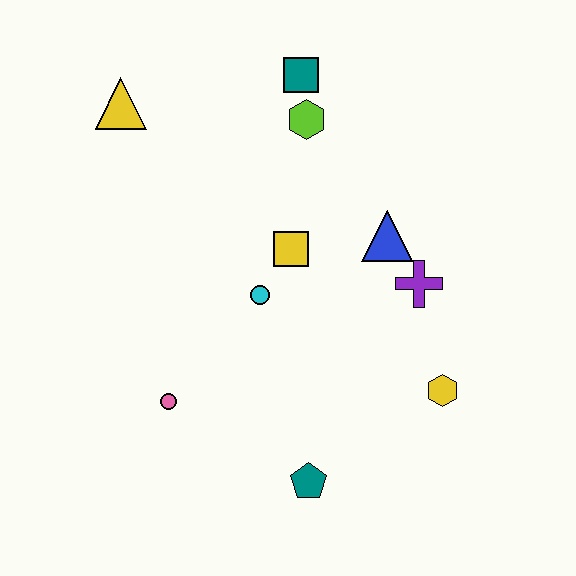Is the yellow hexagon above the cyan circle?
No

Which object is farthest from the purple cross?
The yellow triangle is farthest from the purple cross.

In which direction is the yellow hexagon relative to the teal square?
The yellow hexagon is below the teal square.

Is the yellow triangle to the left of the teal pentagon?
Yes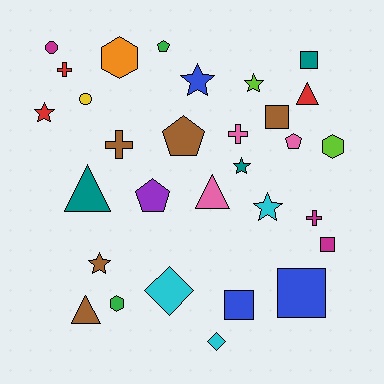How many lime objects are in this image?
There are 2 lime objects.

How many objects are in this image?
There are 30 objects.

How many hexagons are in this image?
There are 3 hexagons.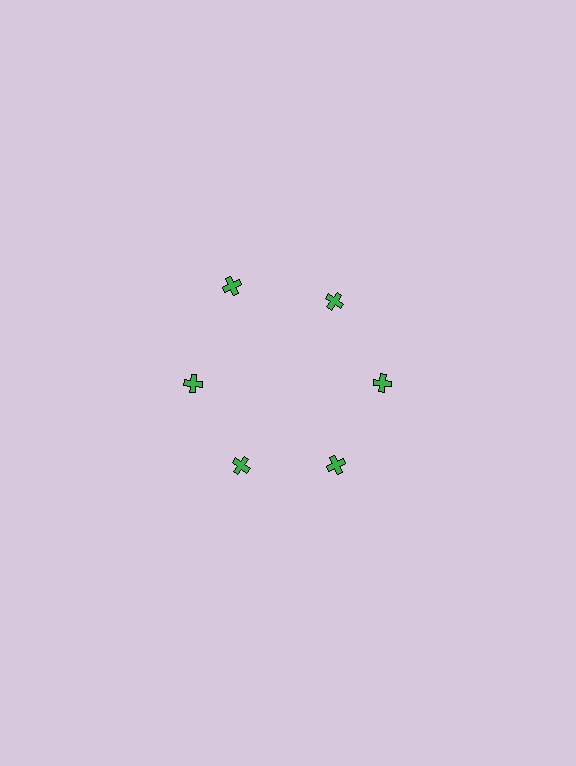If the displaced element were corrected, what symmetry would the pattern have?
It would have 6-fold rotational symmetry — the pattern would map onto itself every 60 degrees.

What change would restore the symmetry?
The symmetry would be restored by moving it inward, back onto the ring so that all 6 crosses sit at equal angles and equal distance from the center.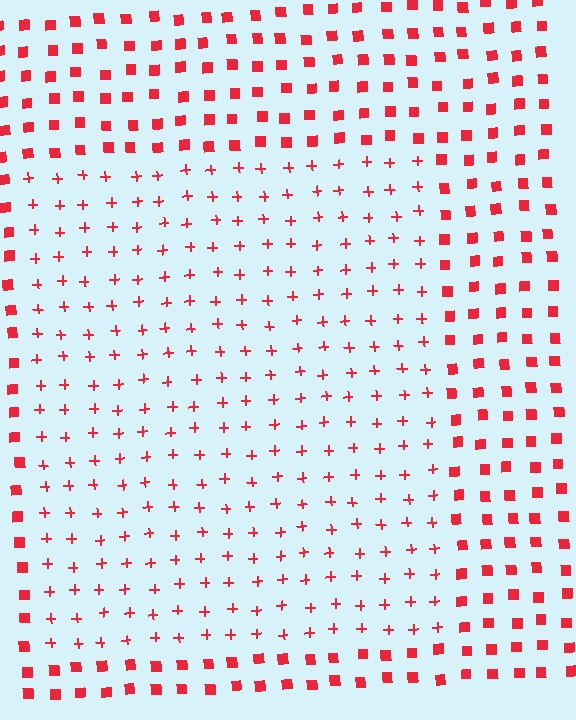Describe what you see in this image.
The image is filled with small red elements arranged in a uniform grid. A rectangle-shaped region contains plus signs, while the surrounding area contains squares. The boundary is defined purely by the change in element shape.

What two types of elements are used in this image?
The image uses plus signs inside the rectangle region and squares outside it.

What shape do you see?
I see a rectangle.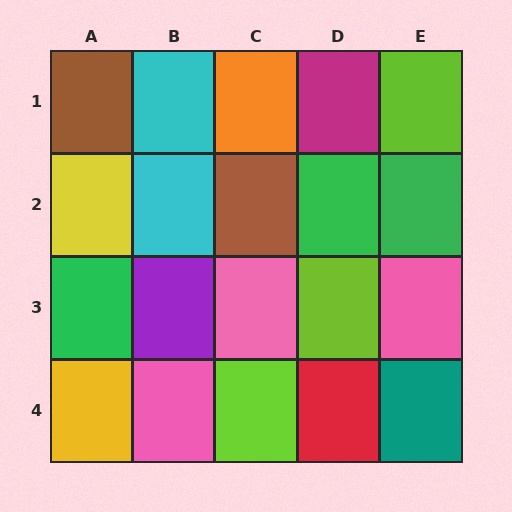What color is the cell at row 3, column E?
Pink.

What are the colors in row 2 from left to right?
Yellow, cyan, brown, green, green.